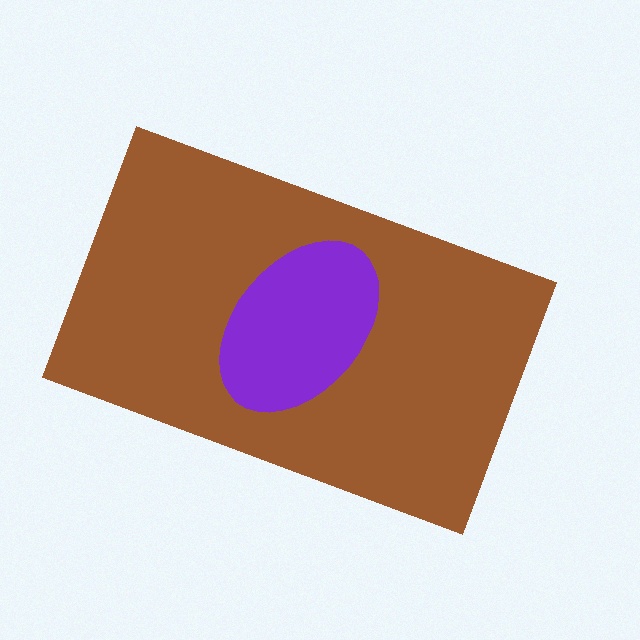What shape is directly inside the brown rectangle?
The purple ellipse.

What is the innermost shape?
The purple ellipse.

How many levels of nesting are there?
2.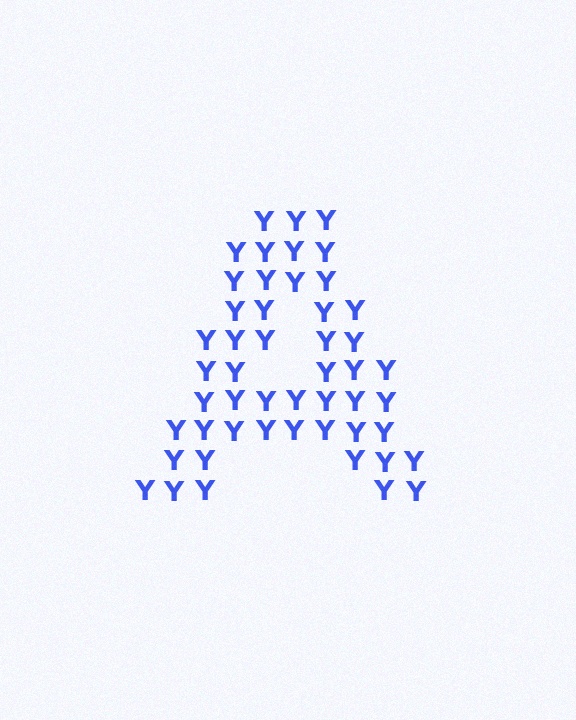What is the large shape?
The large shape is the letter A.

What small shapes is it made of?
It is made of small letter Y's.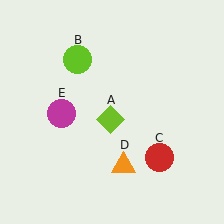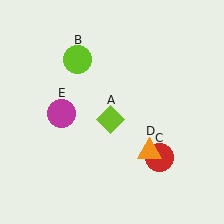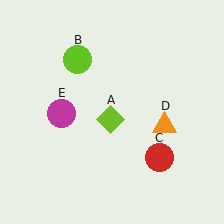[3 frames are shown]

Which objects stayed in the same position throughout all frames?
Lime diamond (object A) and lime circle (object B) and red circle (object C) and magenta circle (object E) remained stationary.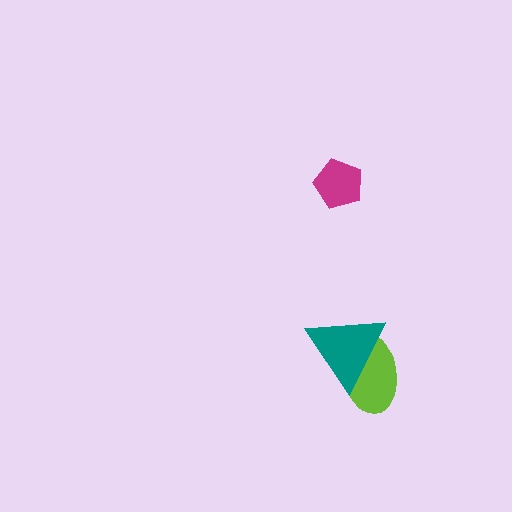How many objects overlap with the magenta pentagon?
0 objects overlap with the magenta pentagon.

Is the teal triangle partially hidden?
No, no other shape covers it.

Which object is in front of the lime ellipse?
The teal triangle is in front of the lime ellipse.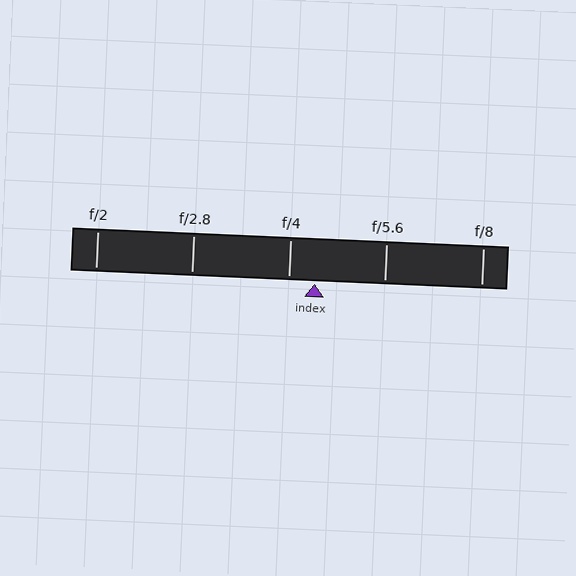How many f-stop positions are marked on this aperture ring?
There are 5 f-stop positions marked.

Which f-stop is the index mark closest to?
The index mark is closest to f/4.